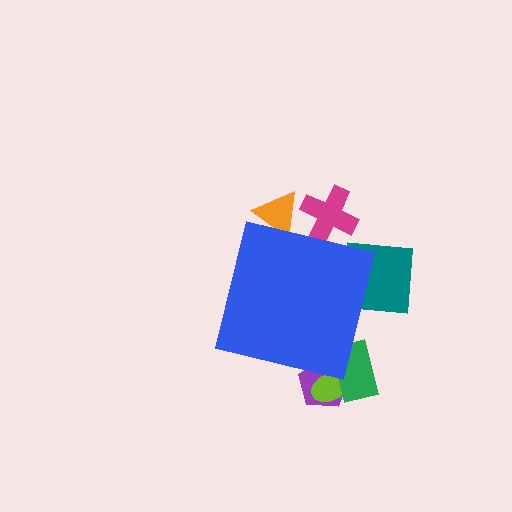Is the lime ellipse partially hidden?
Yes, the lime ellipse is partially hidden behind the blue square.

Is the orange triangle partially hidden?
Yes, the orange triangle is partially hidden behind the blue square.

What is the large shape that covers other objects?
A blue square.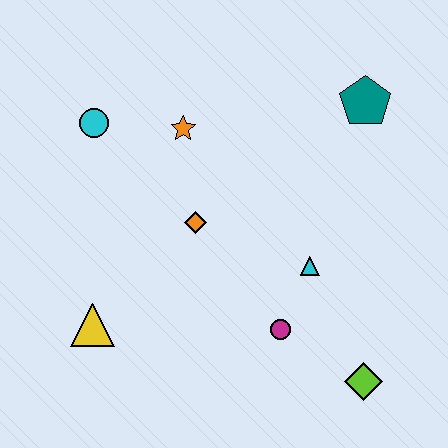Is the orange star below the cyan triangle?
No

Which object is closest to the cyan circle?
The orange star is closest to the cyan circle.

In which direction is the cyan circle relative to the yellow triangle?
The cyan circle is above the yellow triangle.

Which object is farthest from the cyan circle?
The lime diamond is farthest from the cyan circle.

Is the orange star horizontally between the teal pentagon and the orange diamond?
No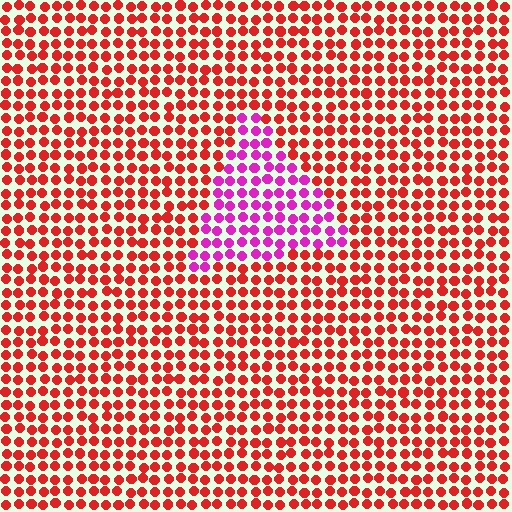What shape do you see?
I see a triangle.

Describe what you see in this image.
The image is filled with small red elements in a uniform arrangement. A triangle-shaped region is visible where the elements are tinted to a slightly different hue, forming a subtle color boundary.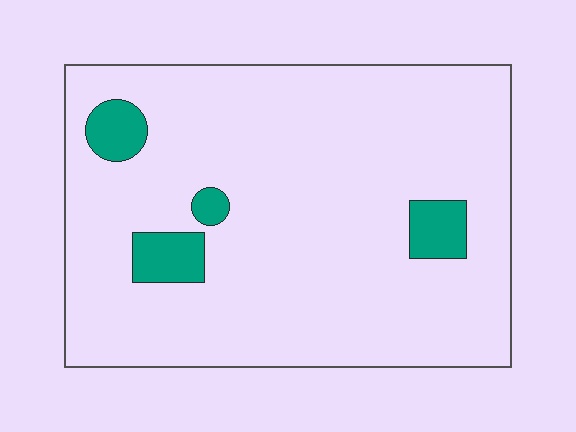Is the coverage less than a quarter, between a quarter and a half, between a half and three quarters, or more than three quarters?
Less than a quarter.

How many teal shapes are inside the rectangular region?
4.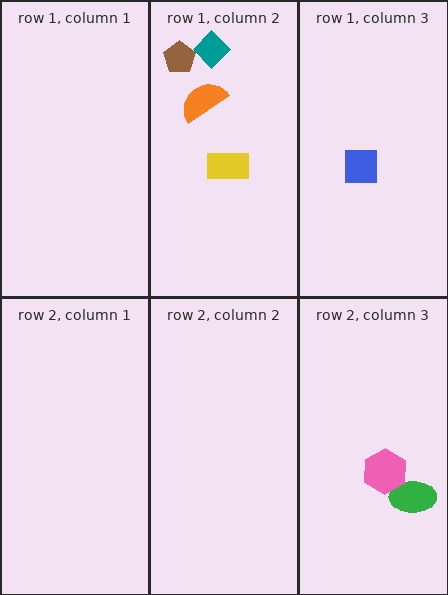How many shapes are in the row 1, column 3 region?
1.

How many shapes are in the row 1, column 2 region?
4.